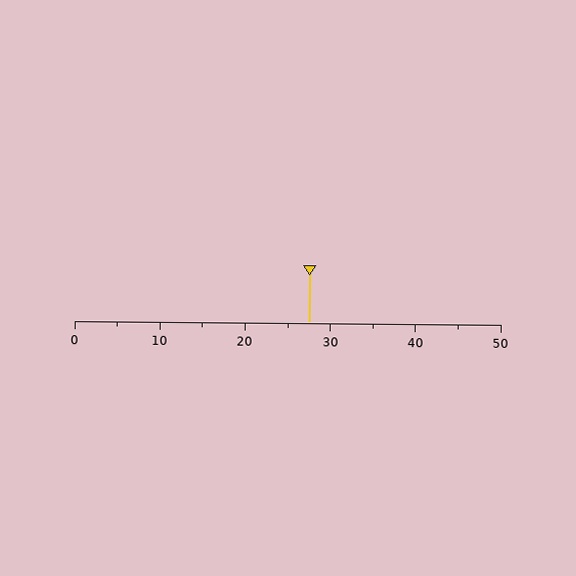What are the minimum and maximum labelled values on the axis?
The axis runs from 0 to 50.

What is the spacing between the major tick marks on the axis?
The major ticks are spaced 10 apart.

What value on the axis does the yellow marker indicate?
The marker indicates approximately 27.5.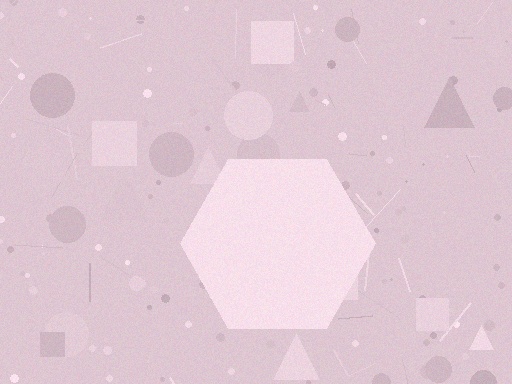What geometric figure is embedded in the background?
A hexagon is embedded in the background.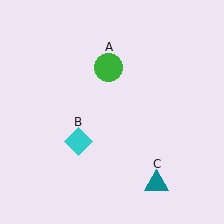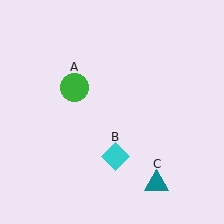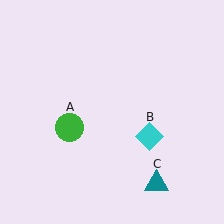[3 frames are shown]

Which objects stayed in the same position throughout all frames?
Teal triangle (object C) remained stationary.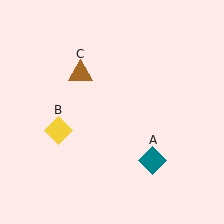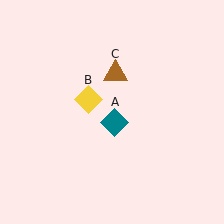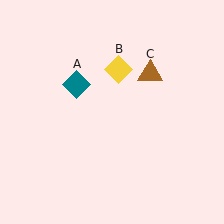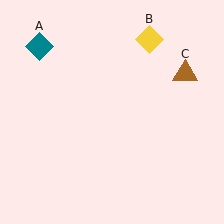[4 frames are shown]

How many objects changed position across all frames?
3 objects changed position: teal diamond (object A), yellow diamond (object B), brown triangle (object C).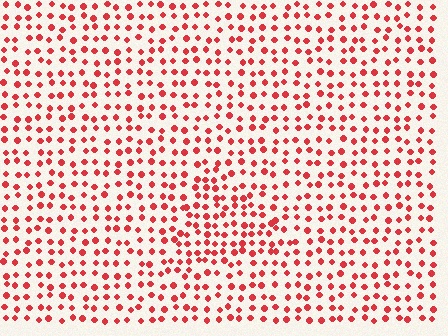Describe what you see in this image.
The image contains small red elements arranged at two different densities. A triangle-shaped region is visible where the elements are more densely packed than the surrounding area.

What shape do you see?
I see a triangle.